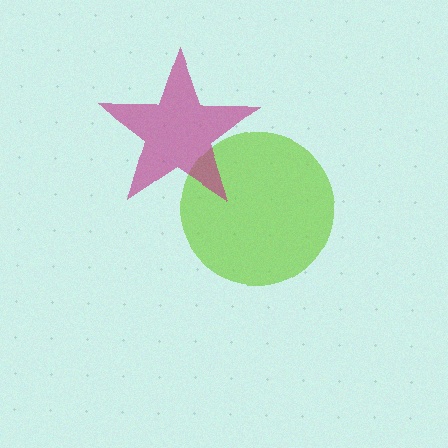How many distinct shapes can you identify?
There are 2 distinct shapes: a lime circle, a magenta star.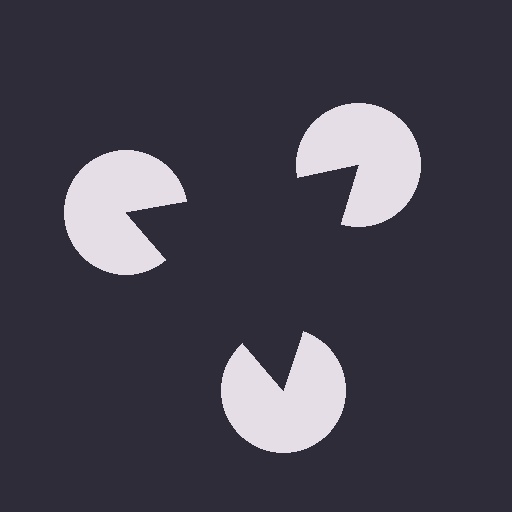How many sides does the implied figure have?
3 sides.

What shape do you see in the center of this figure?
An illusory triangle — its edges are inferred from the aligned wedge cuts in the pac-man discs, not physically drawn.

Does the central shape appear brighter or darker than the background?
It typically appears slightly darker than the background, even though no actual brightness change is drawn.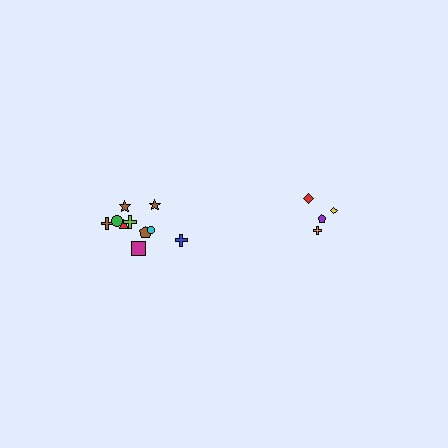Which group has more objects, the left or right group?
The left group.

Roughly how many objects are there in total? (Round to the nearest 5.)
Roughly 15 objects in total.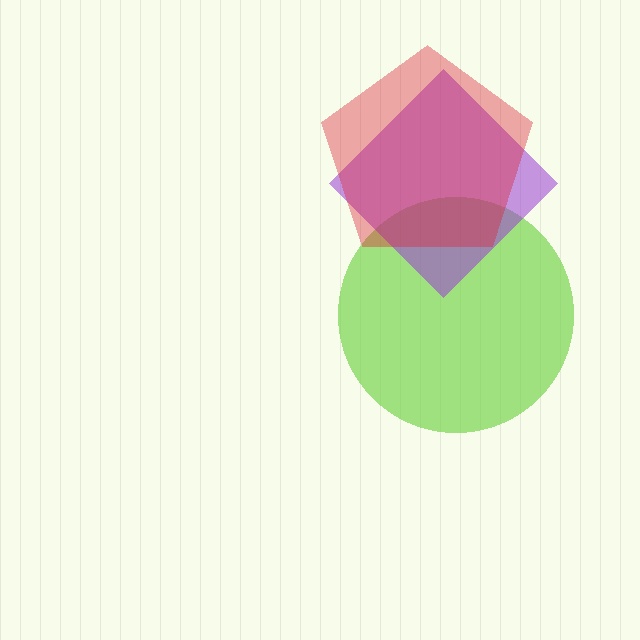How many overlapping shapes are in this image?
There are 3 overlapping shapes in the image.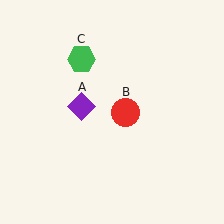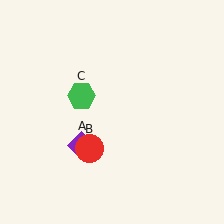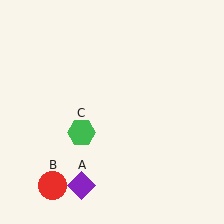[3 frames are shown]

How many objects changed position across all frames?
3 objects changed position: purple diamond (object A), red circle (object B), green hexagon (object C).